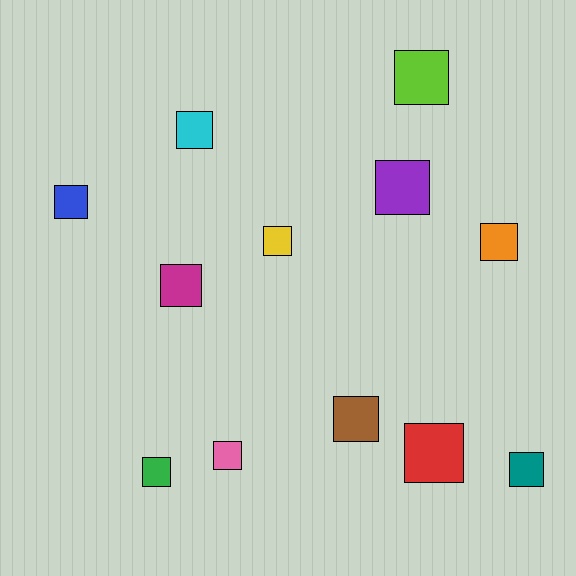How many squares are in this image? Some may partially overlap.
There are 12 squares.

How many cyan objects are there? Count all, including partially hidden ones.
There is 1 cyan object.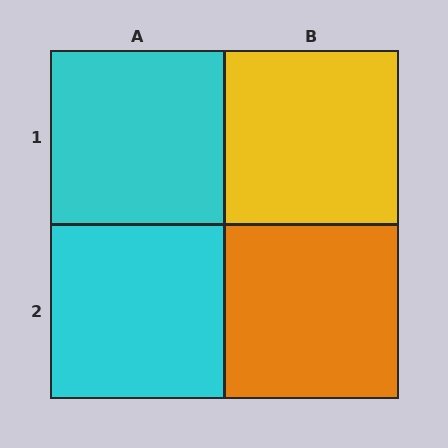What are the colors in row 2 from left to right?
Cyan, orange.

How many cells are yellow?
1 cell is yellow.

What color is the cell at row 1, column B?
Yellow.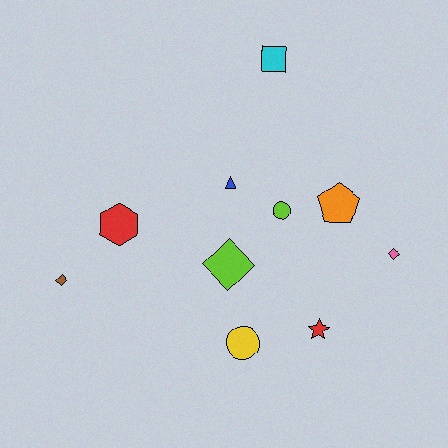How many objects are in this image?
There are 10 objects.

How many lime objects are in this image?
There are 2 lime objects.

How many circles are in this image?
There are 2 circles.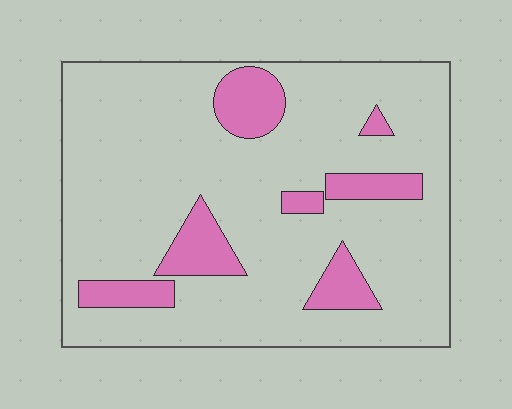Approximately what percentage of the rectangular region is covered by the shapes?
Approximately 15%.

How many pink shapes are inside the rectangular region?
7.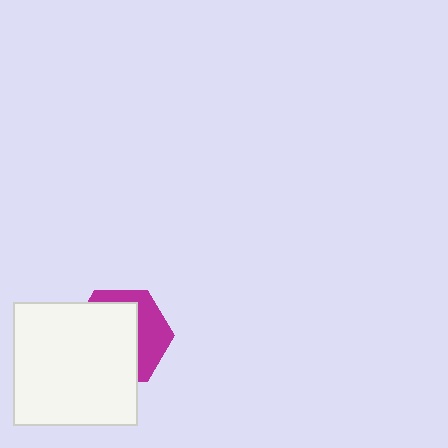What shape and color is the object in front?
The object in front is a white square.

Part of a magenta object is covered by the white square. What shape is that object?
It is a hexagon.